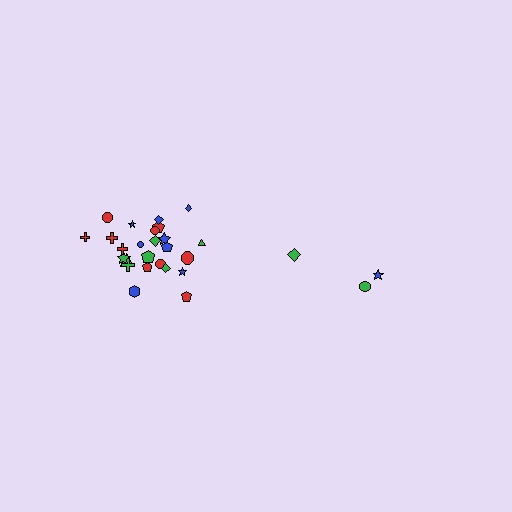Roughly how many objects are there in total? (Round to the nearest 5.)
Roughly 30 objects in total.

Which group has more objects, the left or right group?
The left group.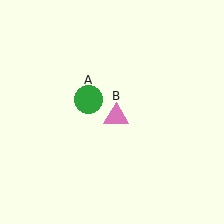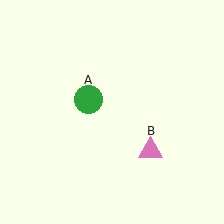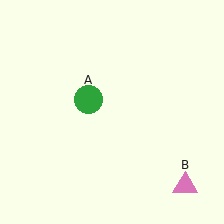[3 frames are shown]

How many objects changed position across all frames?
1 object changed position: pink triangle (object B).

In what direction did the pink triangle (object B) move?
The pink triangle (object B) moved down and to the right.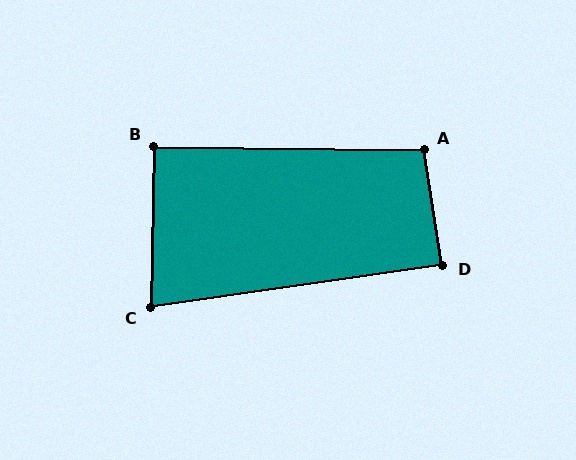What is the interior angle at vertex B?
Approximately 90 degrees (approximately right).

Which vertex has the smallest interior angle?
C, at approximately 80 degrees.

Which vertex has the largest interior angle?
A, at approximately 100 degrees.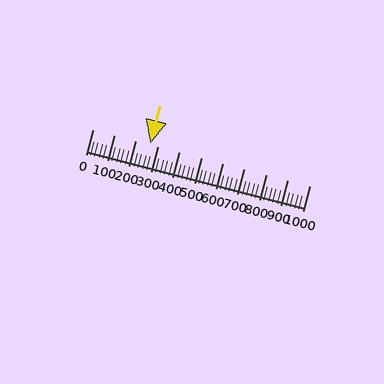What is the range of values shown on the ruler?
The ruler shows values from 0 to 1000.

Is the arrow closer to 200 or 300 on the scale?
The arrow is closer to 300.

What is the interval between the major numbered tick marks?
The major tick marks are spaced 100 units apart.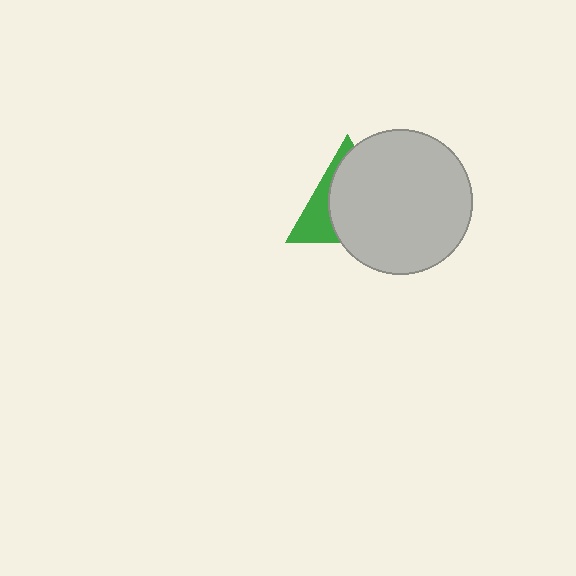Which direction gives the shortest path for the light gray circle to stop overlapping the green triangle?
Moving right gives the shortest separation.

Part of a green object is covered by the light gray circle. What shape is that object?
It is a triangle.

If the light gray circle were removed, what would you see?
You would see the complete green triangle.